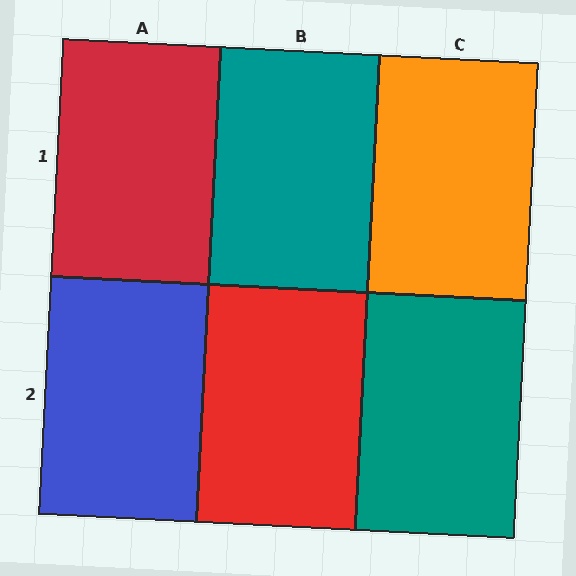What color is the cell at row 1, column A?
Red.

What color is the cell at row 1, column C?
Orange.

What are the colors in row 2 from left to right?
Blue, red, teal.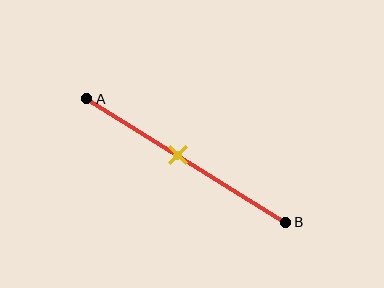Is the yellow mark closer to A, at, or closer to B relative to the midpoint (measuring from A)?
The yellow mark is closer to point A than the midpoint of segment AB.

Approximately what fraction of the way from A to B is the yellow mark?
The yellow mark is approximately 45% of the way from A to B.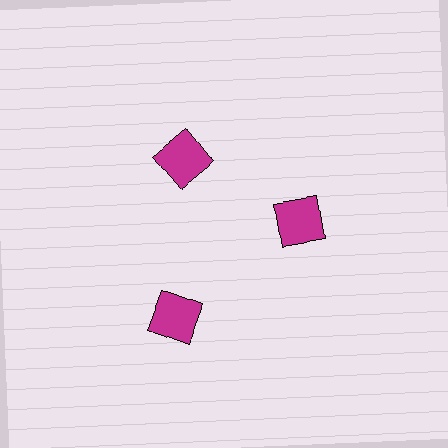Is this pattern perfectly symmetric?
No. The 3 magenta squares are arranged in a ring, but one element near the 7 o'clock position is pushed outward from the center, breaking the 3-fold rotational symmetry.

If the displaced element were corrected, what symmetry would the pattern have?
It would have 3-fold rotational symmetry — the pattern would map onto itself every 120 degrees.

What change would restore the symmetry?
The symmetry would be restored by moving it inward, back onto the ring so that all 3 squares sit at equal angles and equal distance from the center.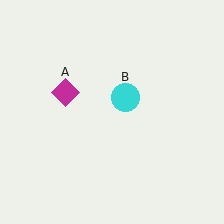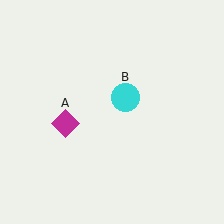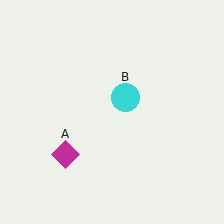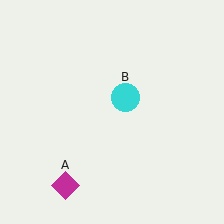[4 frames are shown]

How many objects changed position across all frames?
1 object changed position: magenta diamond (object A).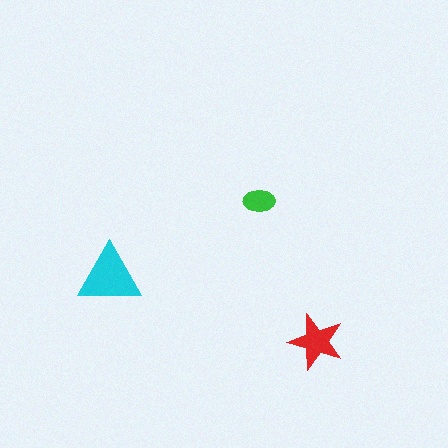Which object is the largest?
The cyan triangle.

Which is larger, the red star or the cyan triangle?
The cyan triangle.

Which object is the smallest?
The green ellipse.